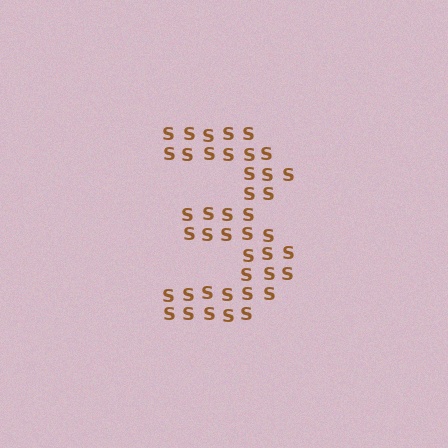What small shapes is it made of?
It is made of small letter S's.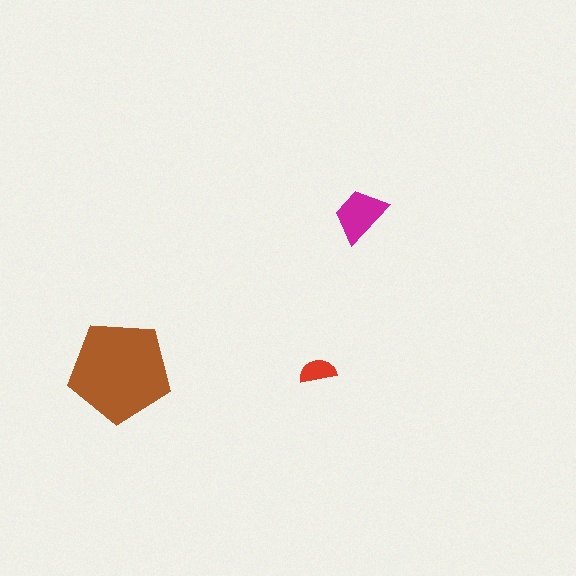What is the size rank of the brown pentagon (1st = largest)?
1st.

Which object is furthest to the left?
The brown pentagon is leftmost.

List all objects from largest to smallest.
The brown pentagon, the magenta trapezoid, the red semicircle.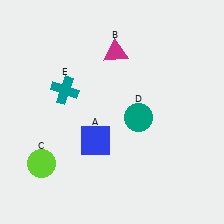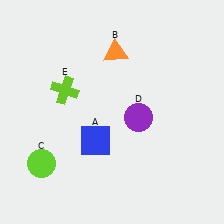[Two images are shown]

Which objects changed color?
B changed from magenta to orange. D changed from teal to purple. E changed from teal to lime.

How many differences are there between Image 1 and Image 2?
There are 3 differences between the two images.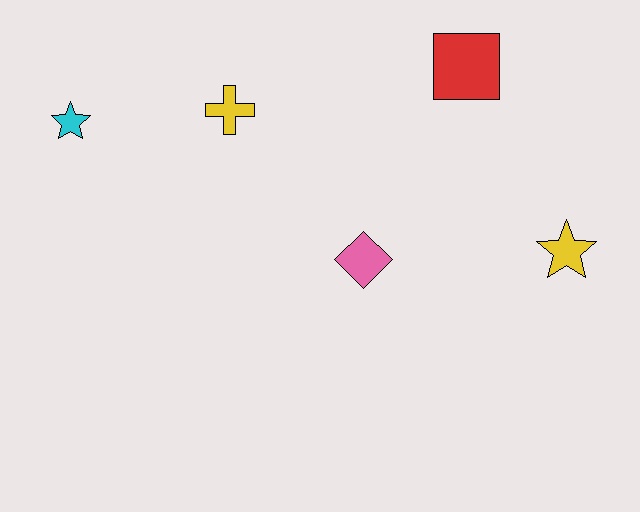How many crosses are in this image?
There is 1 cross.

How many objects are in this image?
There are 5 objects.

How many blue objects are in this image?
There are no blue objects.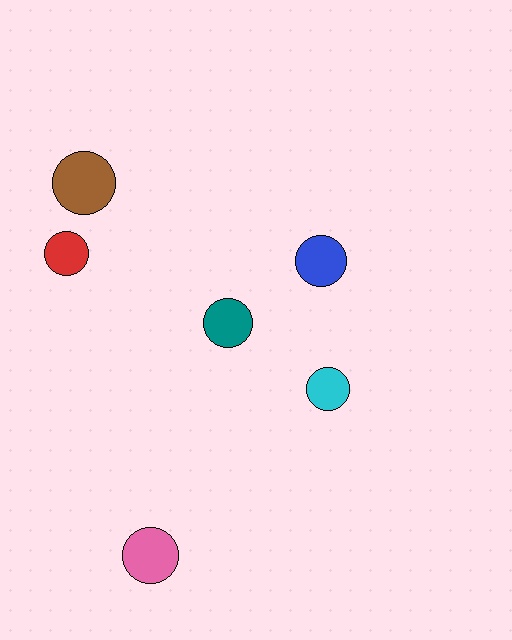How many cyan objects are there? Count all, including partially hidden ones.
There is 1 cyan object.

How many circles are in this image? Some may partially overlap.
There are 6 circles.